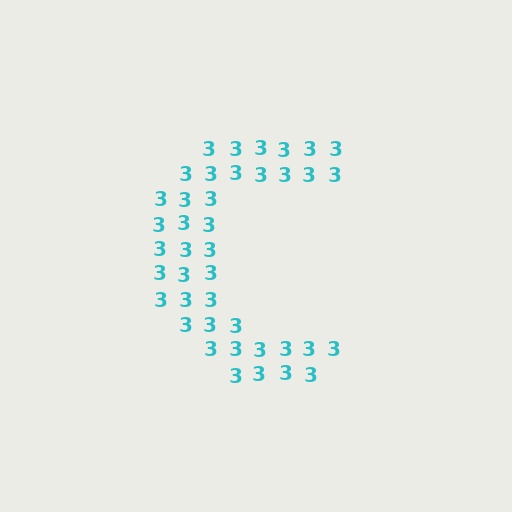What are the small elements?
The small elements are digit 3's.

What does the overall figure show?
The overall figure shows the letter C.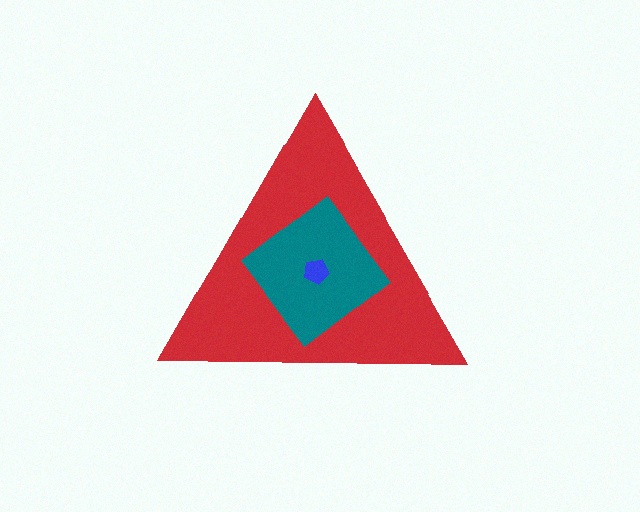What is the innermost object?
The blue pentagon.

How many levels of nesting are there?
3.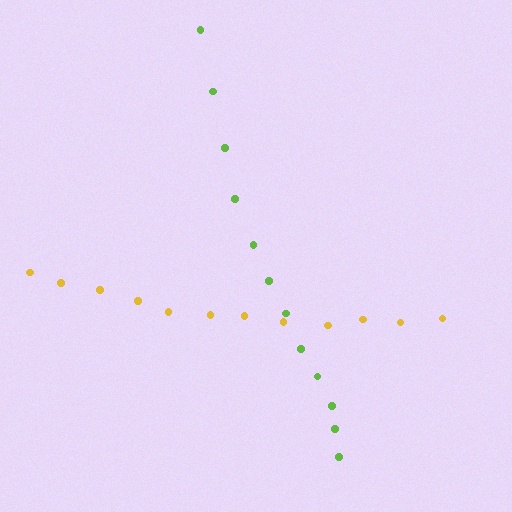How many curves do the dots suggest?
There are 2 distinct paths.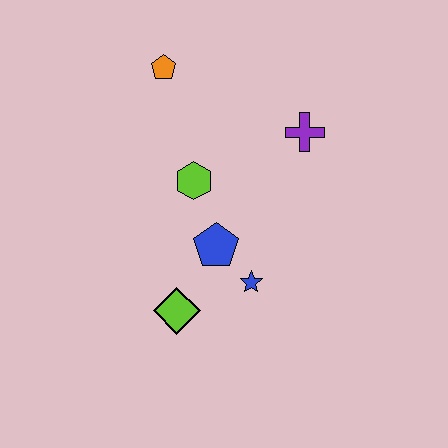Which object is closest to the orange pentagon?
The lime hexagon is closest to the orange pentagon.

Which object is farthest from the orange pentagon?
The lime diamond is farthest from the orange pentagon.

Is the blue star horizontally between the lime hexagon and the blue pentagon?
No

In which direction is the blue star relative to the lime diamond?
The blue star is to the right of the lime diamond.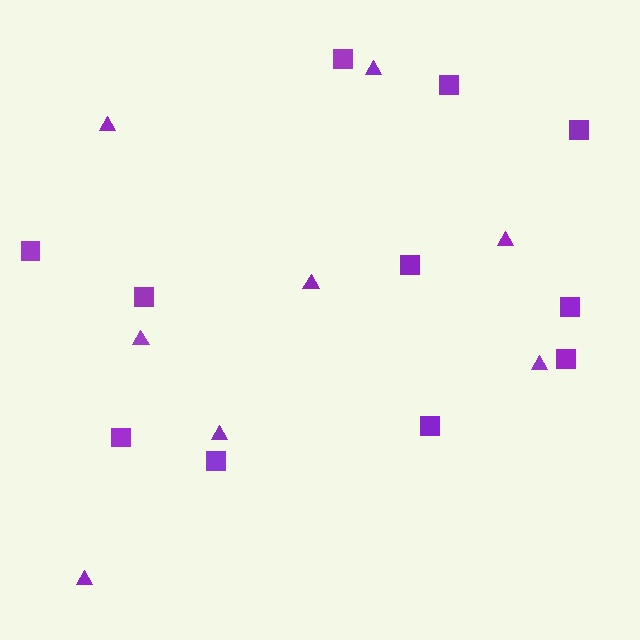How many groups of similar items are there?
There are 2 groups: one group of triangles (8) and one group of squares (11).